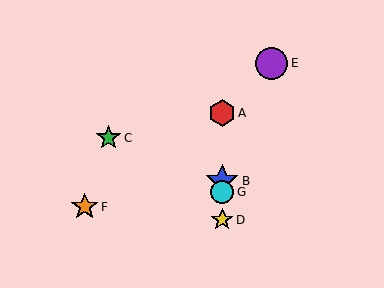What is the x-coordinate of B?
Object B is at x≈222.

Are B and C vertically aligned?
No, B is at x≈222 and C is at x≈109.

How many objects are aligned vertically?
4 objects (A, B, D, G) are aligned vertically.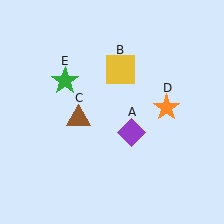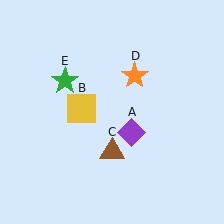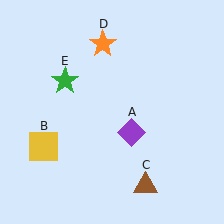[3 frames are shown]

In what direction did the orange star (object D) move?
The orange star (object D) moved up and to the left.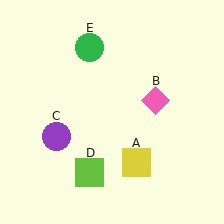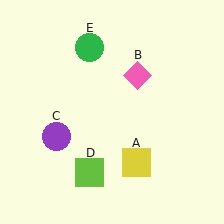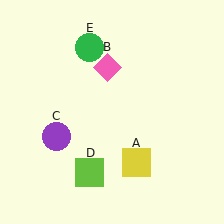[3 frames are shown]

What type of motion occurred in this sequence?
The pink diamond (object B) rotated counterclockwise around the center of the scene.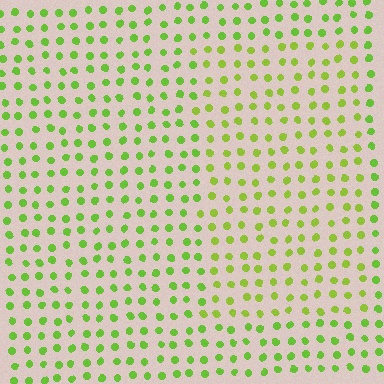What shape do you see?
I see a rectangle.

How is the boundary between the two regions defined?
The boundary is defined purely by a slight shift in hue (about 17 degrees). Spacing, size, and orientation are identical on both sides.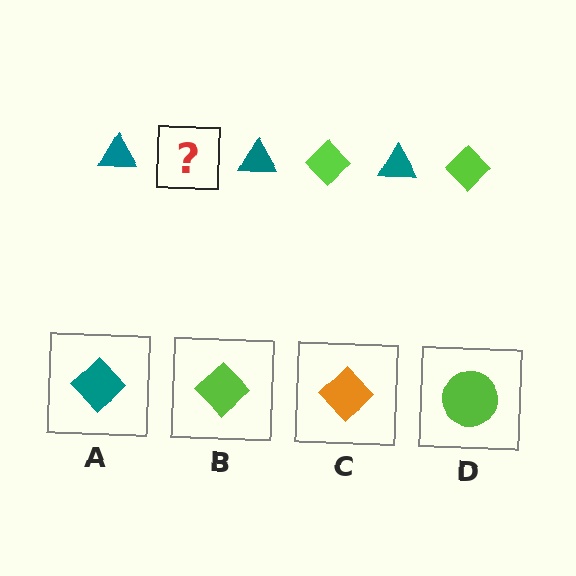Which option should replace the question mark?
Option B.